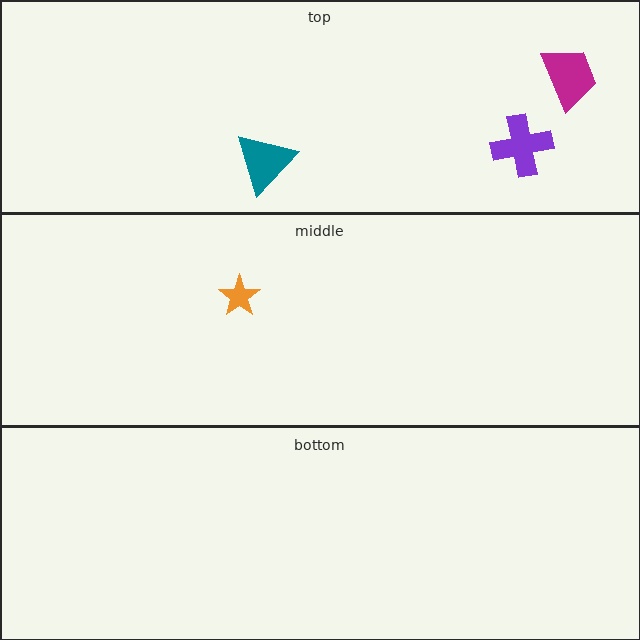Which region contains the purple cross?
The top region.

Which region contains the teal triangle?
The top region.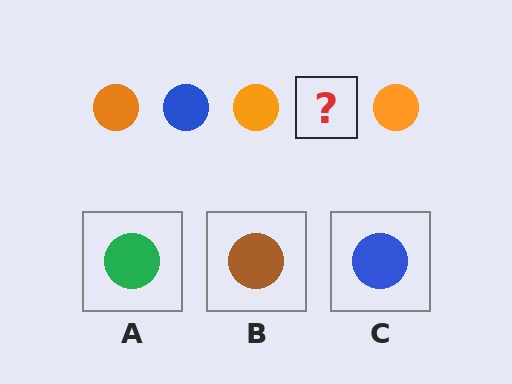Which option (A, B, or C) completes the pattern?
C.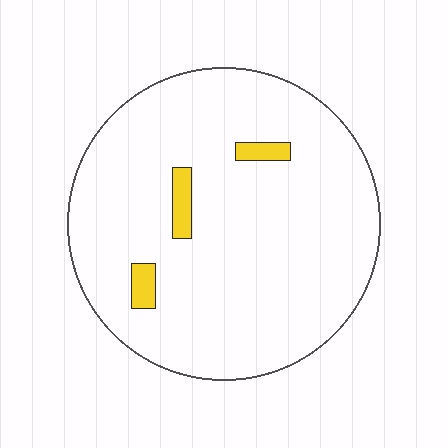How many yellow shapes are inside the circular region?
3.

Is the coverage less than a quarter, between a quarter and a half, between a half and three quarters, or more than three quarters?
Less than a quarter.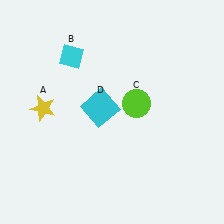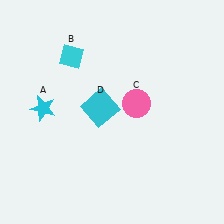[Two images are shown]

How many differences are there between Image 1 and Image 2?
There are 2 differences between the two images.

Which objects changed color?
A changed from yellow to cyan. C changed from lime to pink.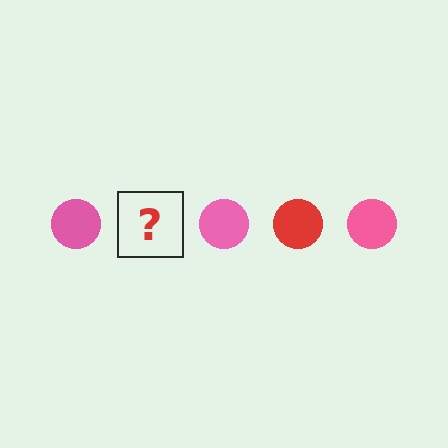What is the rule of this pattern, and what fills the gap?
The rule is that the pattern cycles through pink, red circles. The gap should be filled with a red circle.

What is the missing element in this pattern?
The missing element is a red circle.